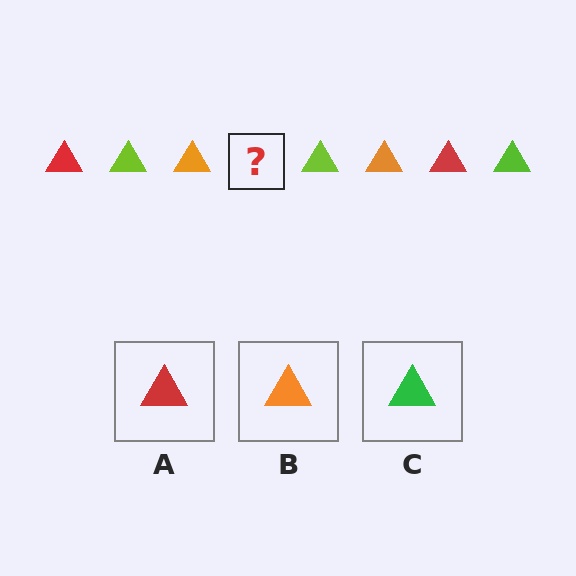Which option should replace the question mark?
Option A.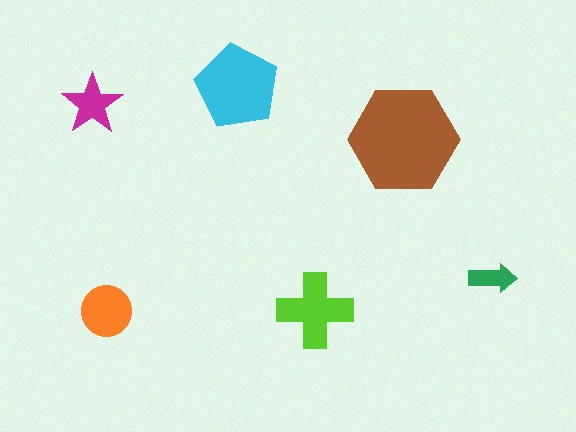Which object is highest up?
The cyan pentagon is topmost.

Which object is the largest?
The brown hexagon.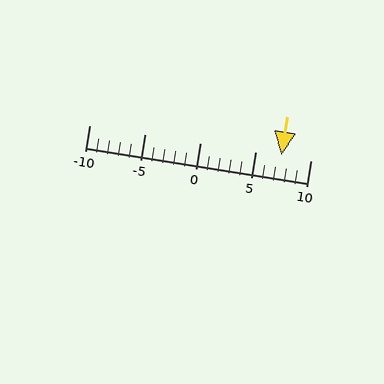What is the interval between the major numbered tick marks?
The major tick marks are spaced 5 units apart.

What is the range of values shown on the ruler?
The ruler shows values from -10 to 10.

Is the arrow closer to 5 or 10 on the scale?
The arrow is closer to 5.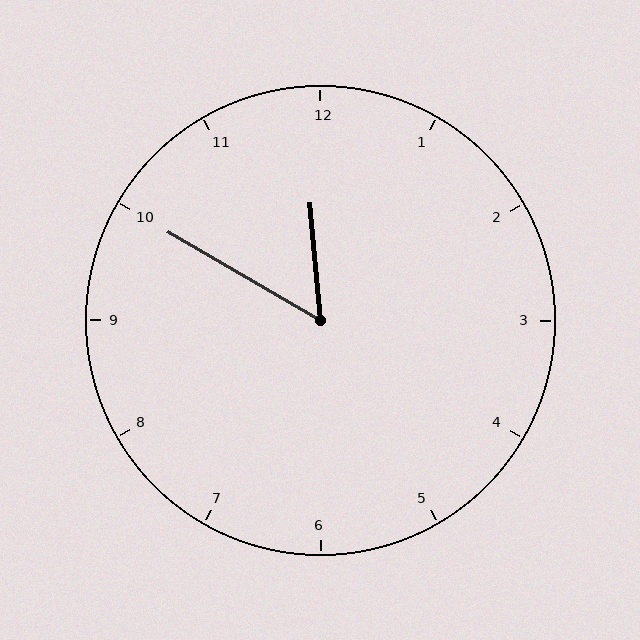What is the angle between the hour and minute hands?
Approximately 55 degrees.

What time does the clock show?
11:50.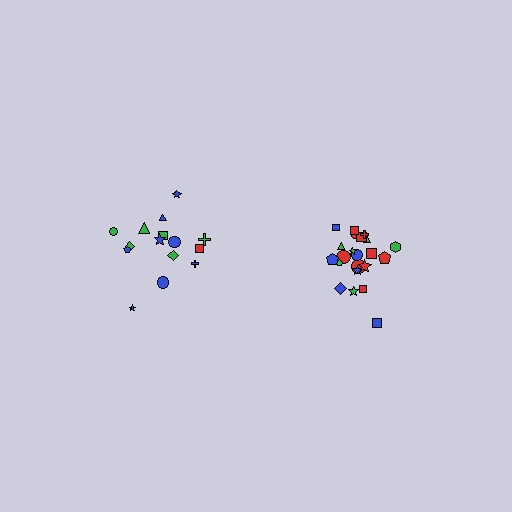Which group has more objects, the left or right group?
The right group.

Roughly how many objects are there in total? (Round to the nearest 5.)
Roughly 35 objects in total.